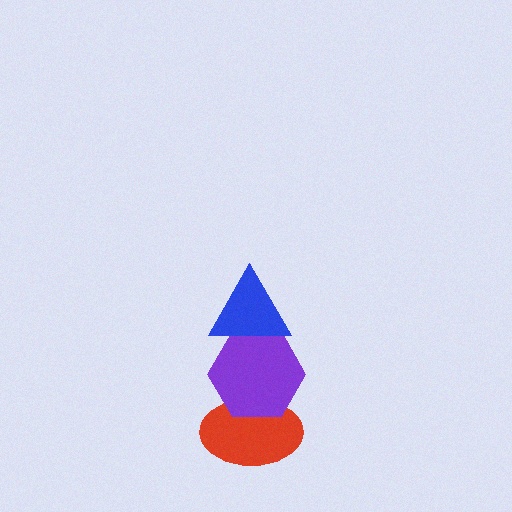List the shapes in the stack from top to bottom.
From top to bottom: the blue triangle, the purple hexagon, the red ellipse.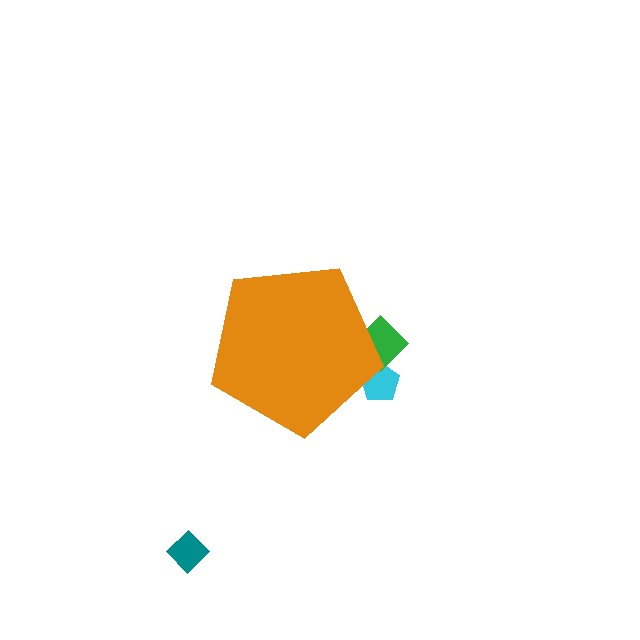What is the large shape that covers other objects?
An orange pentagon.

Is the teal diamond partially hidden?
No, the teal diamond is fully visible.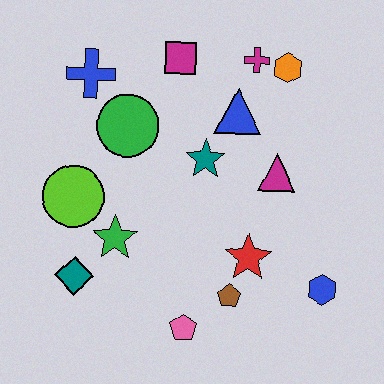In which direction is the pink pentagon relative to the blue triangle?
The pink pentagon is below the blue triangle.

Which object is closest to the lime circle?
The green star is closest to the lime circle.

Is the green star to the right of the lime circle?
Yes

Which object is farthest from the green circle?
The blue hexagon is farthest from the green circle.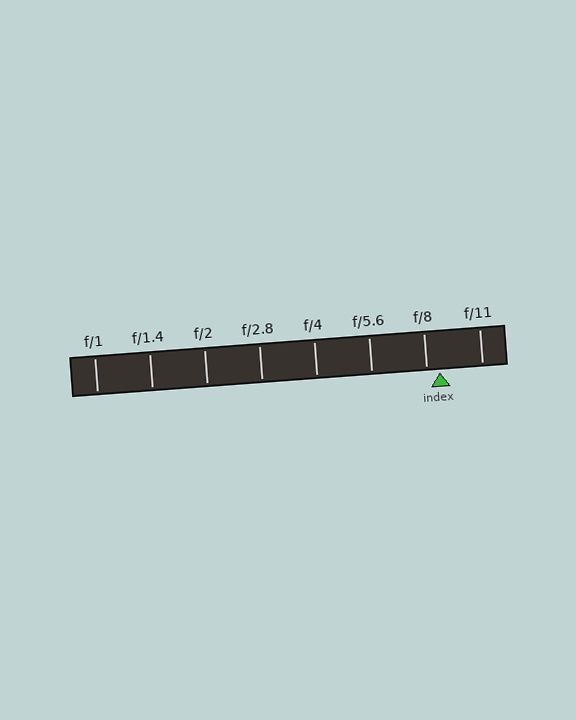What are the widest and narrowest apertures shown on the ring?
The widest aperture shown is f/1 and the narrowest is f/11.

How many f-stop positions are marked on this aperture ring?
There are 8 f-stop positions marked.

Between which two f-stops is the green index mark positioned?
The index mark is between f/8 and f/11.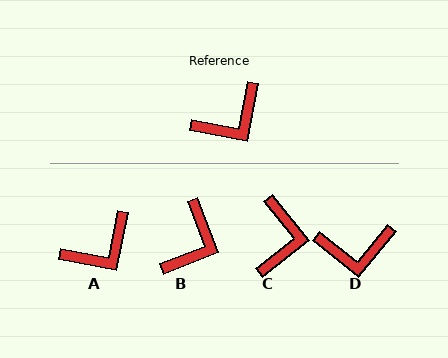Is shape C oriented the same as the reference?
No, it is off by about 50 degrees.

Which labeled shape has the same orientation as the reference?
A.